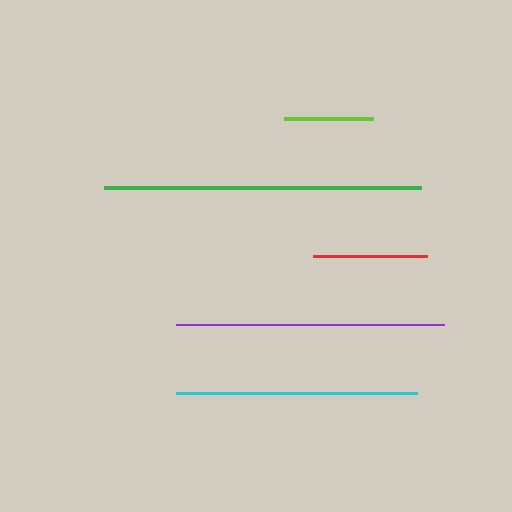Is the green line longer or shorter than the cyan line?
The green line is longer than the cyan line.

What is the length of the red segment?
The red segment is approximately 114 pixels long.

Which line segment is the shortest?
The lime line is the shortest at approximately 89 pixels.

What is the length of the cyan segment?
The cyan segment is approximately 240 pixels long.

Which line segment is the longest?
The green line is the longest at approximately 317 pixels.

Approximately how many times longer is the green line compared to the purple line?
The green line is approximately 1.2 times the length of the purple line.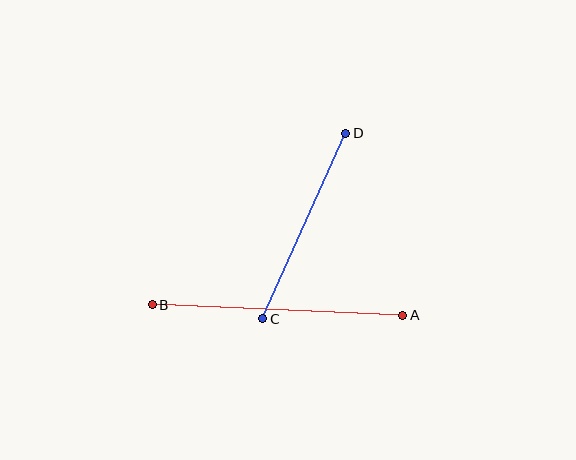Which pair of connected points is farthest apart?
Points A and B are farthest apart.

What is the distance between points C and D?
The distance is approximately 203 pixels.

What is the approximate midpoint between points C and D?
The midpoint is at approximately (304, 226) pixels.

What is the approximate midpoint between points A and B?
The midpoint is at approximately (278, 310) pixels.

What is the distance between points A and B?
The distance is approximately 251 pixels.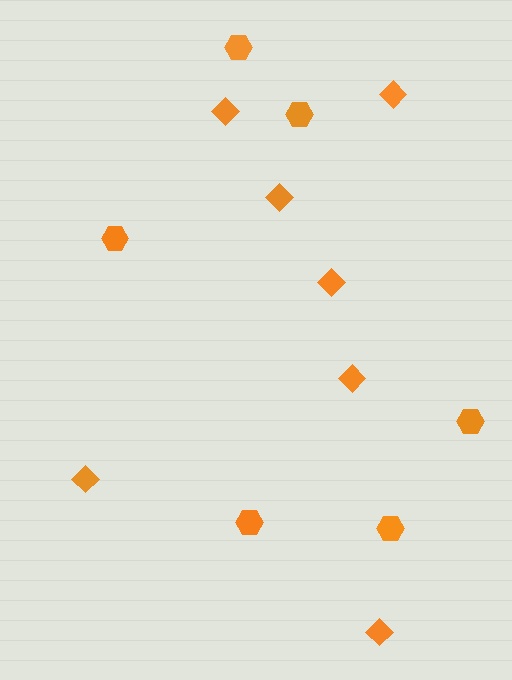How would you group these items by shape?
There are 2 groups: one group of hexagons (6) and one group of diamonds (7).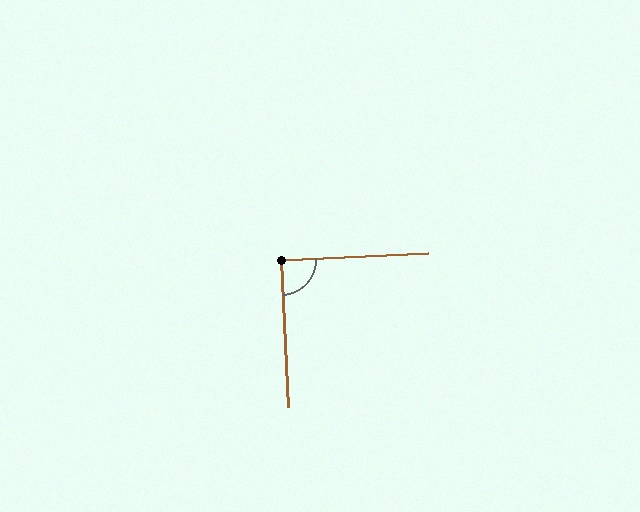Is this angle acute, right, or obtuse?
It is approximately a right angle.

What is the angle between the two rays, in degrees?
Approximately 90 degrees.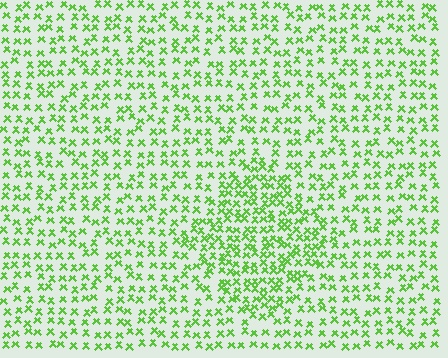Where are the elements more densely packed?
The elements are more densely packed inside the diamond boundary.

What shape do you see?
I see a diamond.